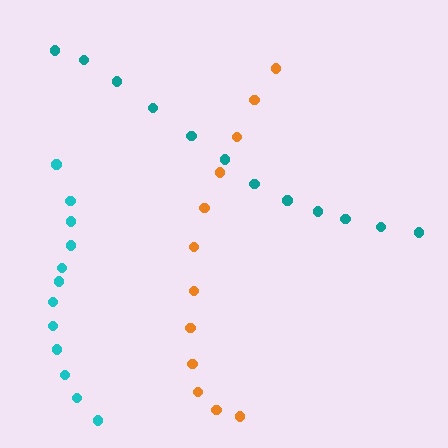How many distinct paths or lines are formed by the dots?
There are 3 distinct paths.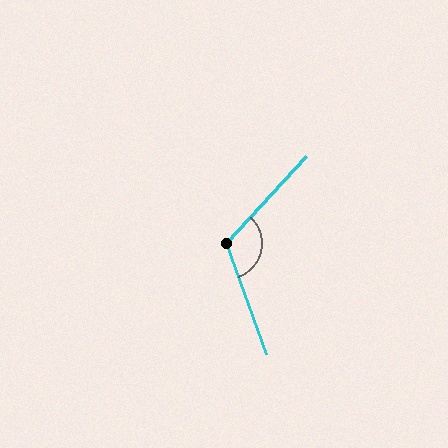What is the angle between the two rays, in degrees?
Approximately 118 degrees.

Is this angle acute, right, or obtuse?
It is obtuse.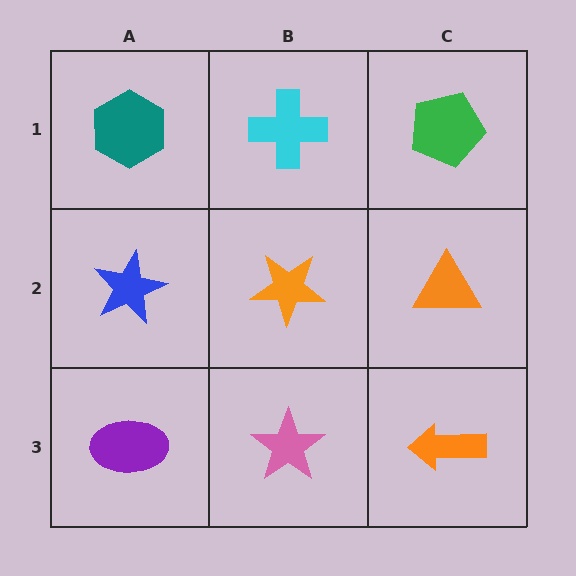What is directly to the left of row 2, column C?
An orange star.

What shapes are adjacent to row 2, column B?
A cyan cross (row 1, column B), a pink star (row 3, column B), a blue star (row 2, column A), an orange triangle (row 2, column C).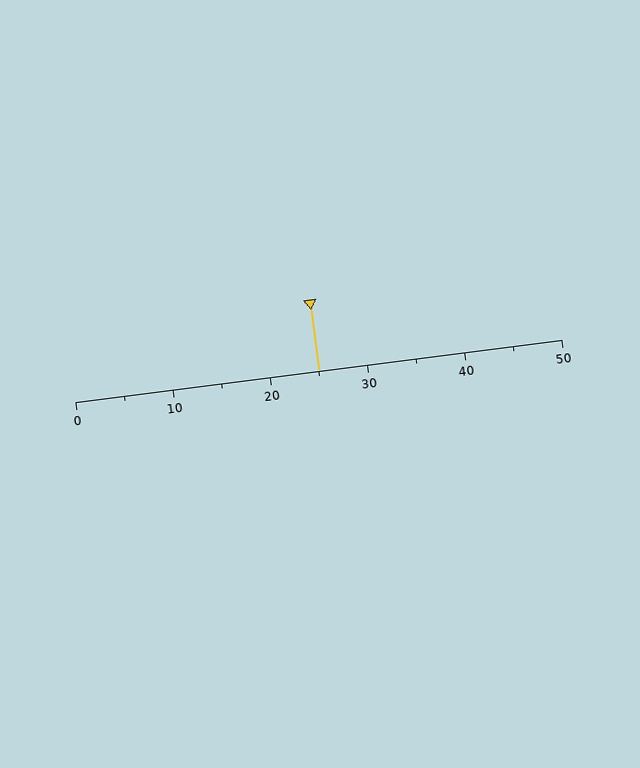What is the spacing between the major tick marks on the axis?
The major ticks are spaced 10 apart.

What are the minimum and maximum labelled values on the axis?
The axis runs from 0 to 50.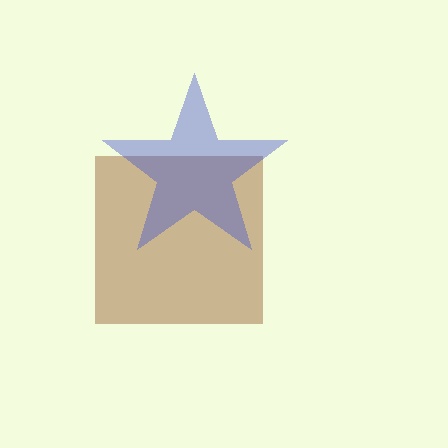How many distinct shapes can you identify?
There are 2 distinct shapes: a brown square, a blue star.